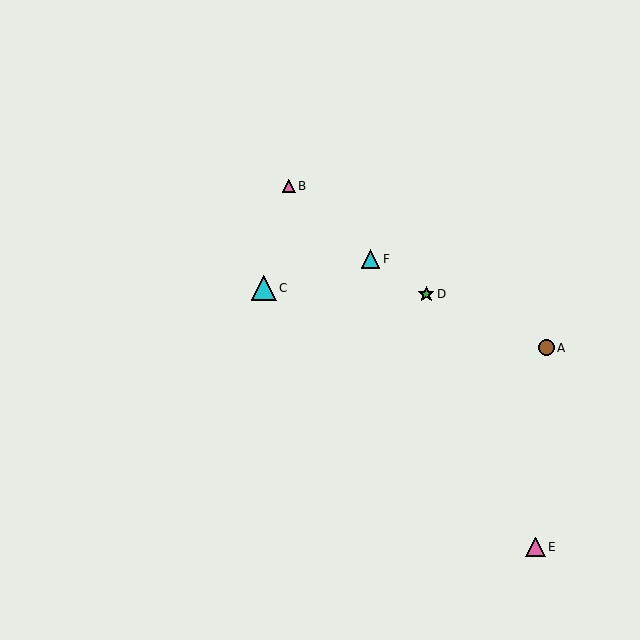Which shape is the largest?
The cyan triangle (labeled C) is the largest.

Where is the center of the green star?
The center of the green star is at (426, 294).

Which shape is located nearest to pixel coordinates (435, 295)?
The green star (labeled D) at (426, 294) is nearest to that location.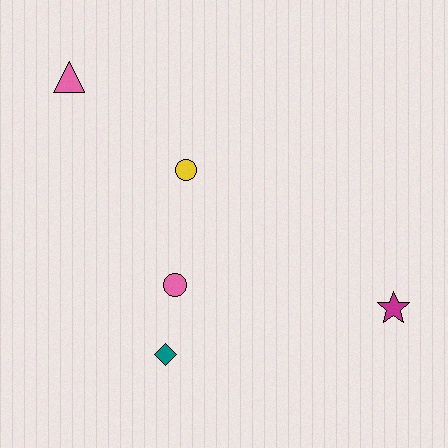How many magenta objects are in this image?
There is 1 magenta object.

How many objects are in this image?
There are 5 objects.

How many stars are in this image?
There is 1 star.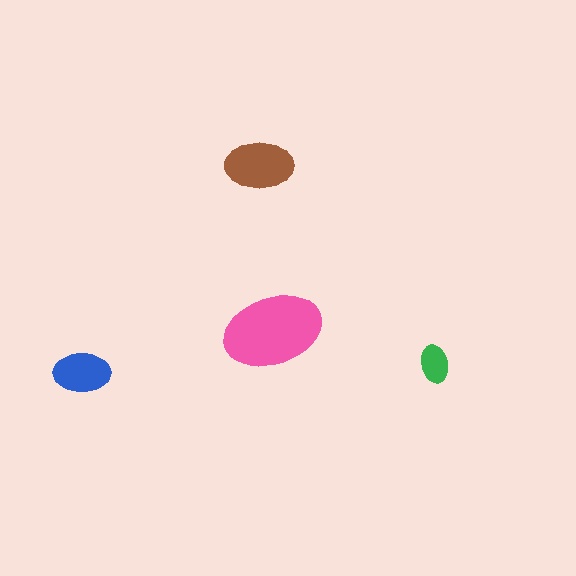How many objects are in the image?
There are 4 objects in the image.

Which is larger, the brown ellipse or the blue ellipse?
The brown one.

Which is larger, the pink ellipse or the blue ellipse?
The pink one.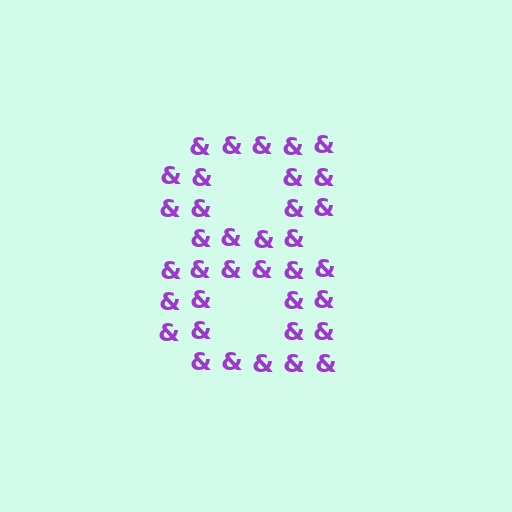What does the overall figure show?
The overall figure shows the digit 8.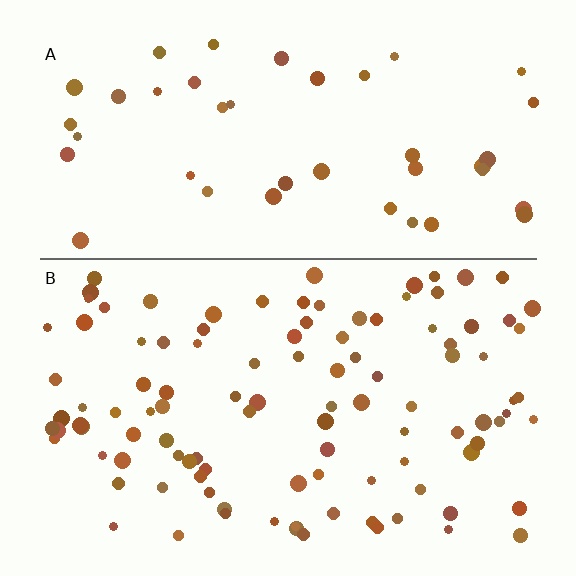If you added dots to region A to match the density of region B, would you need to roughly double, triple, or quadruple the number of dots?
Approximately double.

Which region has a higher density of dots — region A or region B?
B (the bottom).